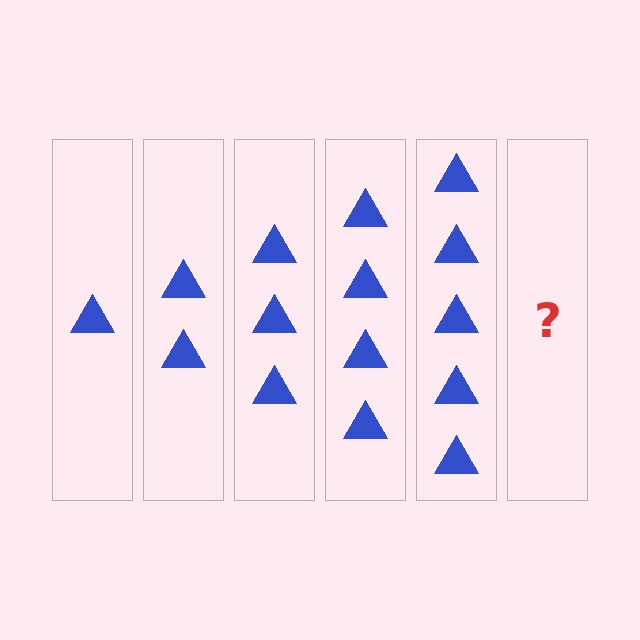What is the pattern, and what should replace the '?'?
The pattern is that each step adds one more triangle. The '?' should be 6 triangles.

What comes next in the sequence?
The next element should be 6 triangles.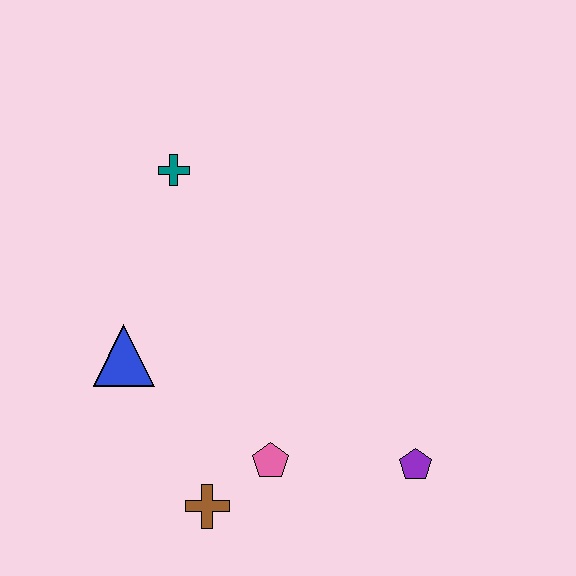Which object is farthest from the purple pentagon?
The teal cross is farthest from the purple pentagon.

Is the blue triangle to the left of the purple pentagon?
Yes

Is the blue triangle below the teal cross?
Yes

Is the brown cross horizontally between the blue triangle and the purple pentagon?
Yes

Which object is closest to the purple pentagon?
The pink pentagon is closest to the purple pentagon.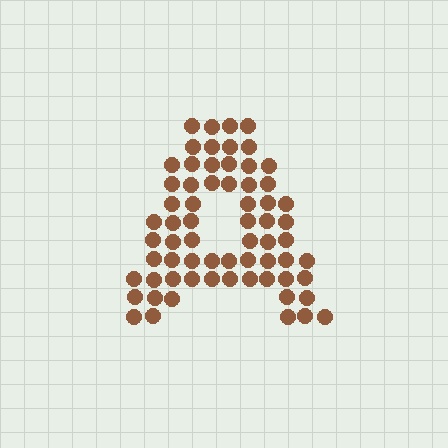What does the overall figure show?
The overall figure shows the letter A.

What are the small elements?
The small elements are circles.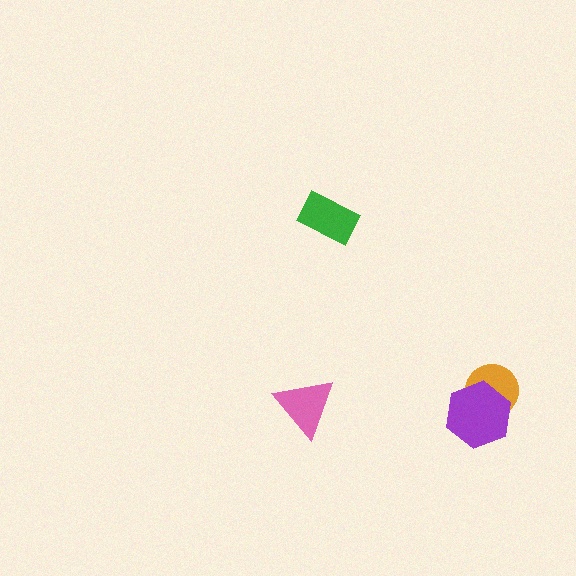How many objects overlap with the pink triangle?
0 objects overlap with the pink triangle.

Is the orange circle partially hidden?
Yes, it is partially covered by another shape.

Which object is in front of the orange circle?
The purple hexagon is in front of the orange circle.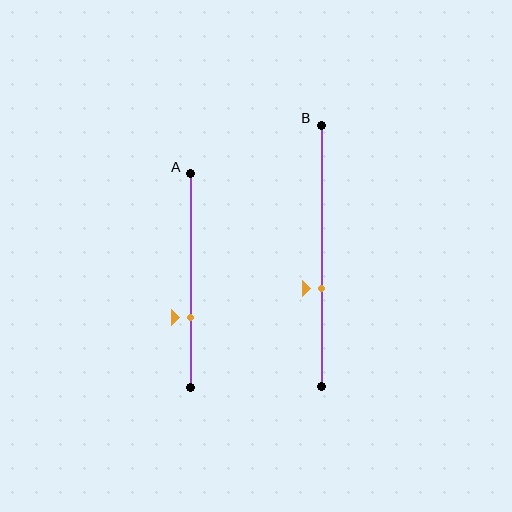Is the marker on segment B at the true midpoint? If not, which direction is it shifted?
No, the marker on segment B is shifted downward by about 13% of the segment length.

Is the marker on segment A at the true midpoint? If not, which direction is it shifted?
No, the marker on segment A is shifted downward by about 17% of the segment length.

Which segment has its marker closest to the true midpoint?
Segment B has its marker closest to the true midpoint.